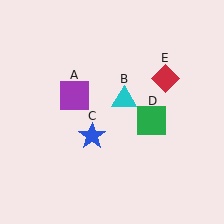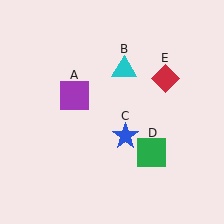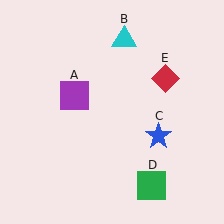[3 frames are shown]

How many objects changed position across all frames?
3 objects changed position: cyan triangle (object B), blue star (object C), green square (object D).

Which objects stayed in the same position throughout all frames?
Purple square (object A) and red diamond (object E) remained stationary.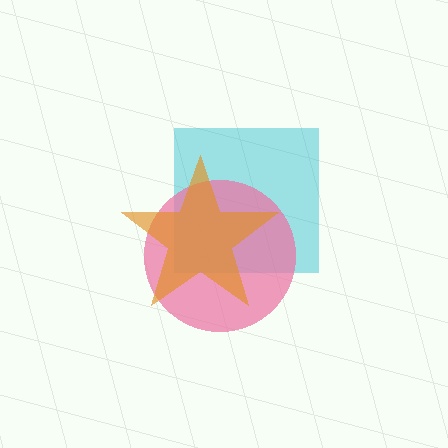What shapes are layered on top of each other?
The layered shapes are: a cyan square, a pink circle, an orange star.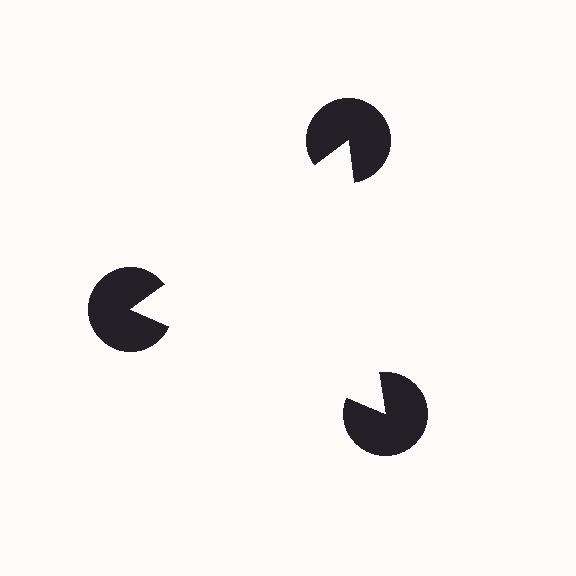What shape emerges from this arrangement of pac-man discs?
An illusory triangle — its edges are inferred from the aligned wedge cuts in the pac-man discs, not physically drawn.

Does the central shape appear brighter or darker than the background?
It typically appears slightly brighter than the background, even though no actual brightness change is drawn.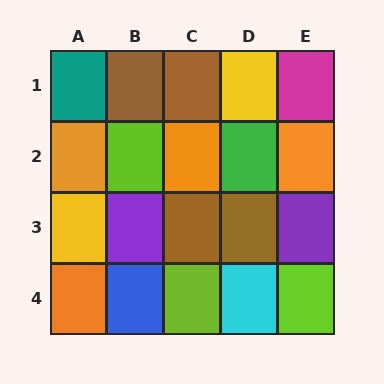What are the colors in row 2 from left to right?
Orange, lime, orange, green, orange.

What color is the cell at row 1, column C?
Brown.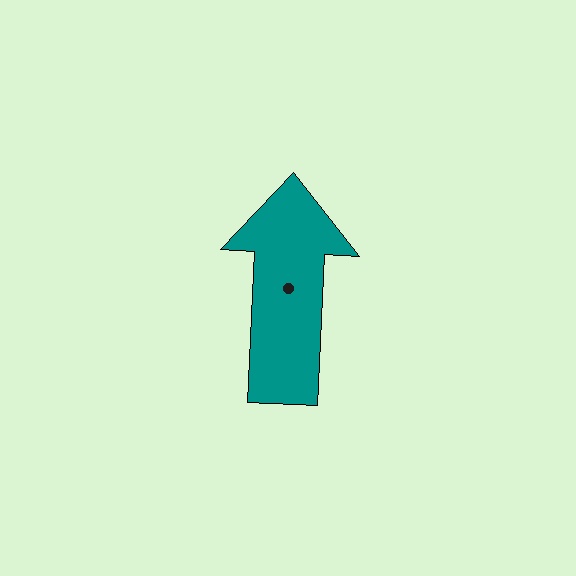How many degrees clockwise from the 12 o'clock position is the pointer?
Approximately 3 degrees.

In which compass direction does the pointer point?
North.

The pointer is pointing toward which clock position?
Roughly 12 o'clock.